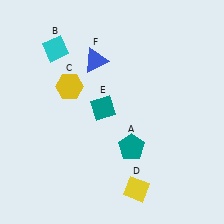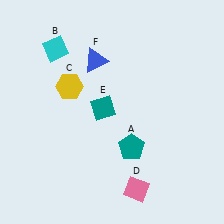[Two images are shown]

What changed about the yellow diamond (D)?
In Image 1, D is yellow. In Image 2, it changed to pink.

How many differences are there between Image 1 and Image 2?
There is 1 difference between the two images.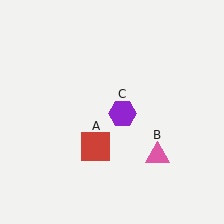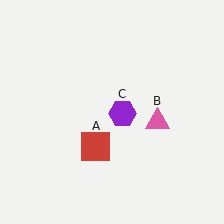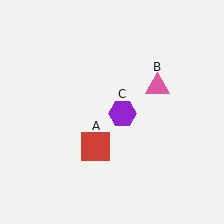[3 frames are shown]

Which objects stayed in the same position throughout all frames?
Red square (object A) and purple hexagon (object C) remained stationary.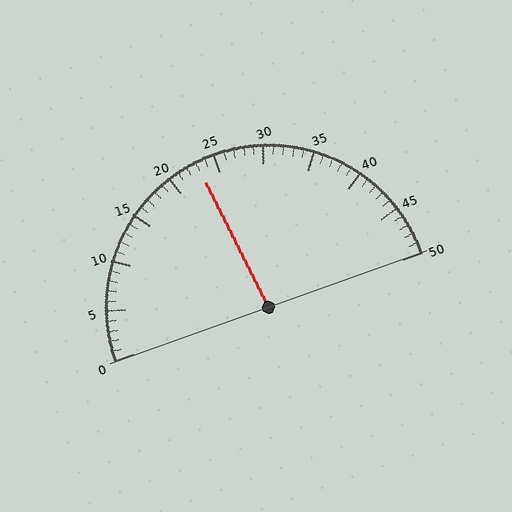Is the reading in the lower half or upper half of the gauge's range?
The reading is in the lower half of the range (0 to 50).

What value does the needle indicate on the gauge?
The needle indicates approximately 23.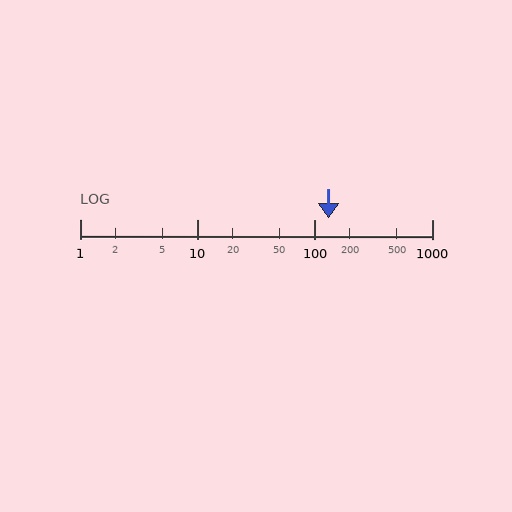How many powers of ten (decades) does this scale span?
The scale spans 3 decades, from 1 to 1000.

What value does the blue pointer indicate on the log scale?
The pointer indicates approximately 130.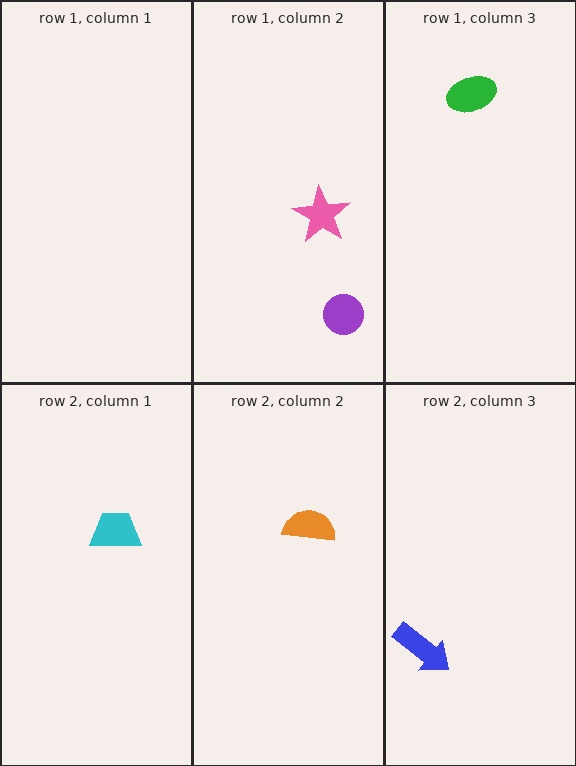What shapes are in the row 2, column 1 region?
The cyan trapezoid.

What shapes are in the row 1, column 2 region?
The pink star, the purple circle.